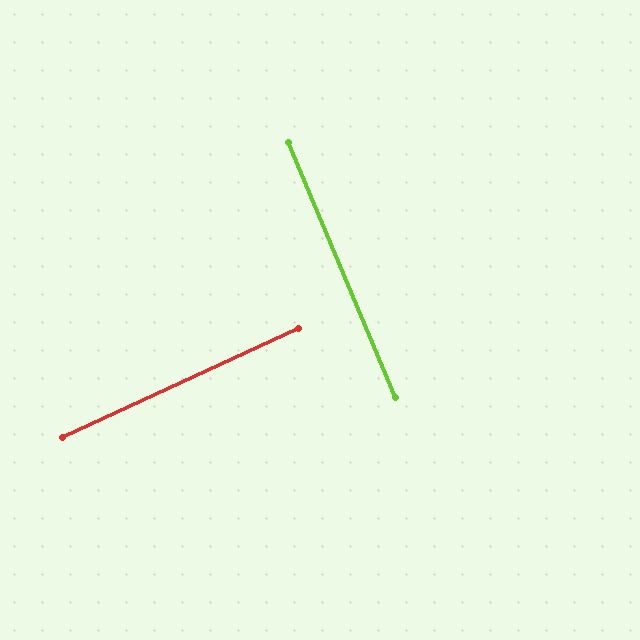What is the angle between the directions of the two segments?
Approximately 88 degrees.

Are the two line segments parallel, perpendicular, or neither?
Perpendicular — they meet at approximately 88°.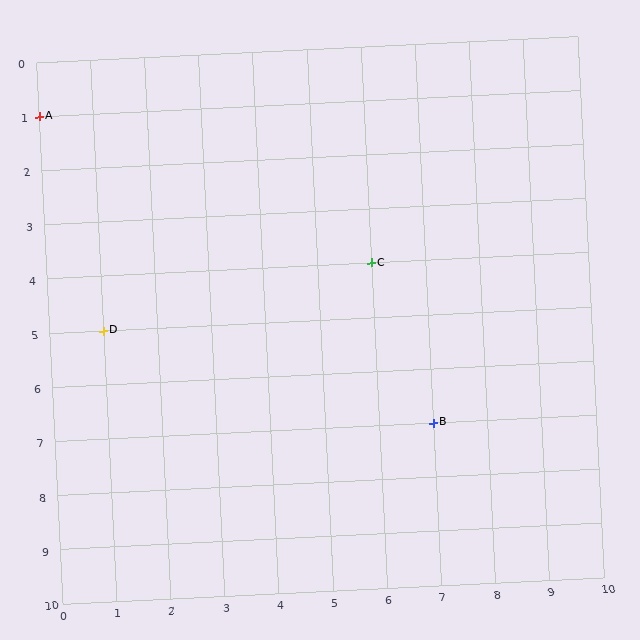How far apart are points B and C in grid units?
Points B and C are 1 column and 3 rows apart (about 3.2 grid units diagonally).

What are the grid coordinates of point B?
Point B is at grid coordinates (7, 7).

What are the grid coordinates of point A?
Point A is at grid coordinates (0, 1).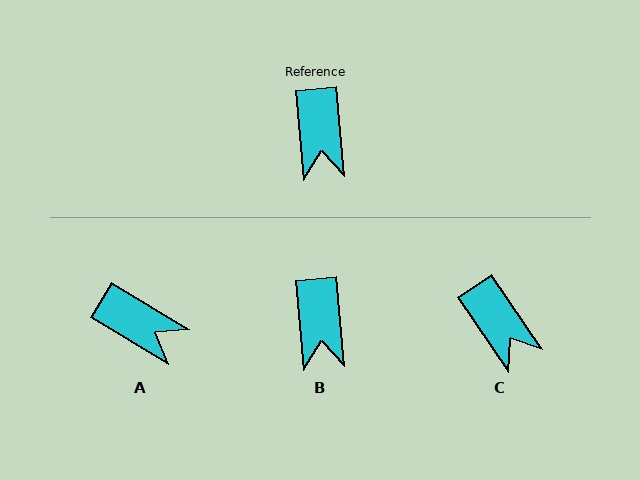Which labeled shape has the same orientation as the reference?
B.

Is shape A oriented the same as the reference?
No, it is off by about 54 degrees.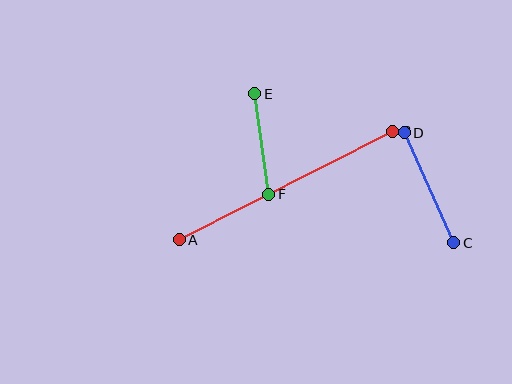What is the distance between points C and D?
The distance is approximately 121 pixels.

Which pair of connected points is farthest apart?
Points A and B are farthest apart.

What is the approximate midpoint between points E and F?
The midpoint is at approximately (262, 144) pixels.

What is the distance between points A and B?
The distance is approximately 240 pixels.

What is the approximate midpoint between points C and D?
The midpoint is at approximately (429, 188) pixels.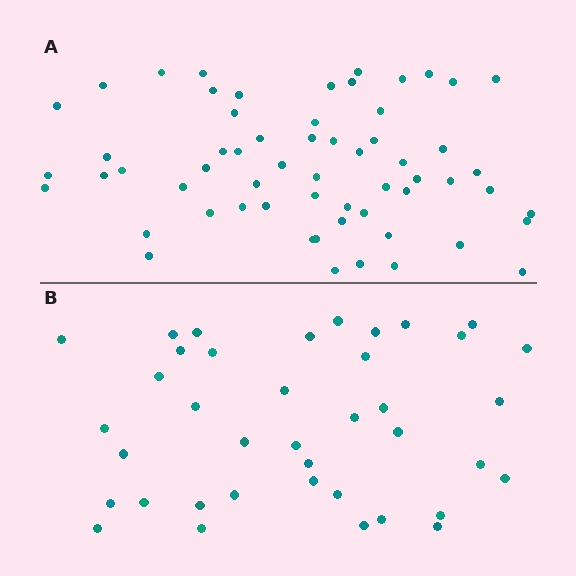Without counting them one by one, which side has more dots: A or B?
Region A (the top region) has more dots.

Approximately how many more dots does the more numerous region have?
Region A has approximately 20 more dots than region B.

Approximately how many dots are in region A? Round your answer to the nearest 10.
About 60 dots.